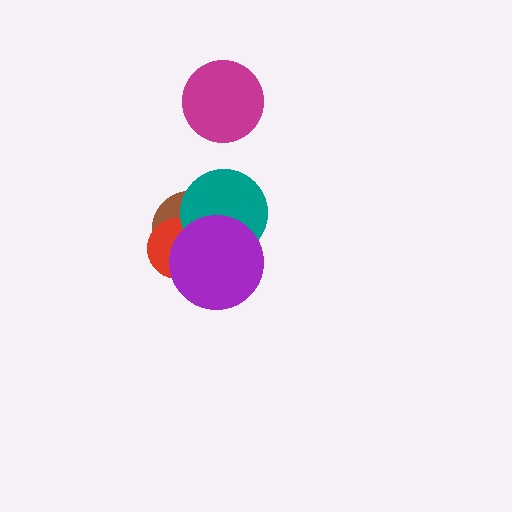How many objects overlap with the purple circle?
3 objects overlap with the purple circle.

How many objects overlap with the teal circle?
3 objects overlap with the teal circle.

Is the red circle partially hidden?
Yes, it is partially covered by another shape.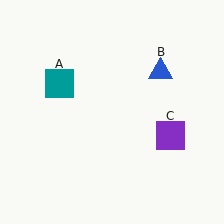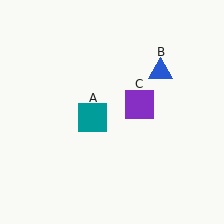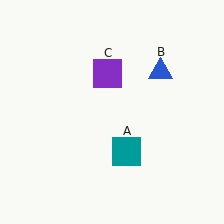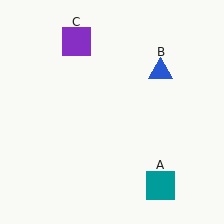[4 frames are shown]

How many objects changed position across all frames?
2 objects changed position: teal square (object A), purple square (object C).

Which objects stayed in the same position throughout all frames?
Blue triangle (object B) remained stationary.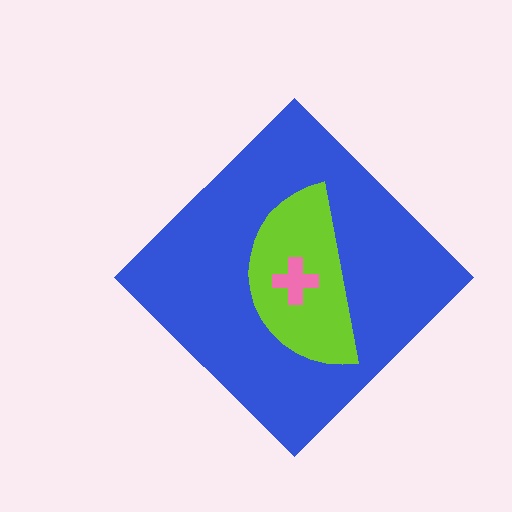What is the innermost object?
The pink cross.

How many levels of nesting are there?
3.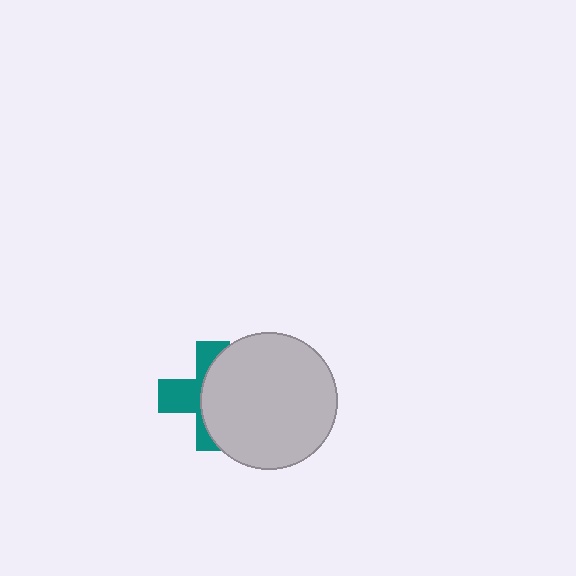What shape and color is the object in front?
The object in front is a light gray circle.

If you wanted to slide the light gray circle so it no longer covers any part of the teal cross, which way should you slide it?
Slide it right — that is the most direct way to separate the two shapes.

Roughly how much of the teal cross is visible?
A small part of it is visible (roughly 43%).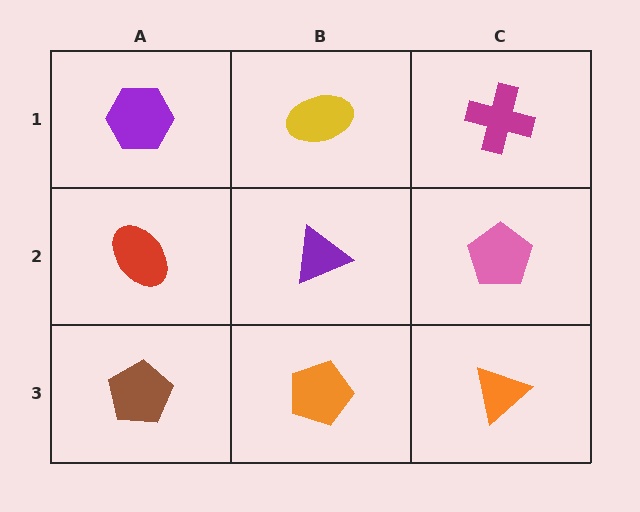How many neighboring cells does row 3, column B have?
3.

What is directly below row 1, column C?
A pink pentagon.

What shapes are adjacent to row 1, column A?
A red ellipse (row 2, column A), a yellow ellipse (row 1, column B).